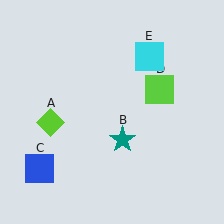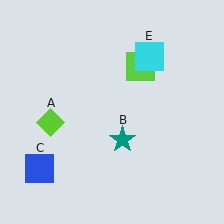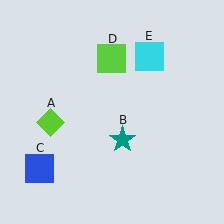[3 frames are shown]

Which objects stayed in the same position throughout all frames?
Lime diamond (object A) and teal star (object B) and blue square (object C) and cyan square (object E) remained stationary.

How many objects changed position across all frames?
1 object changed position: lime square (object D).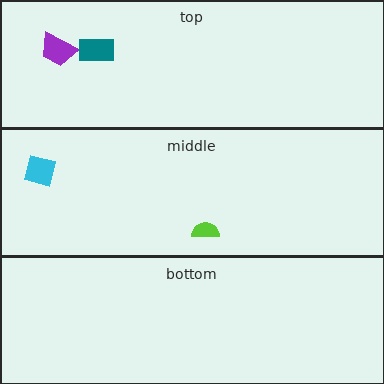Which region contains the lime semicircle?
The middle region.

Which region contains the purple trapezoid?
The top region.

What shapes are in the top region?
The purple trapezoid, the teal rectangle.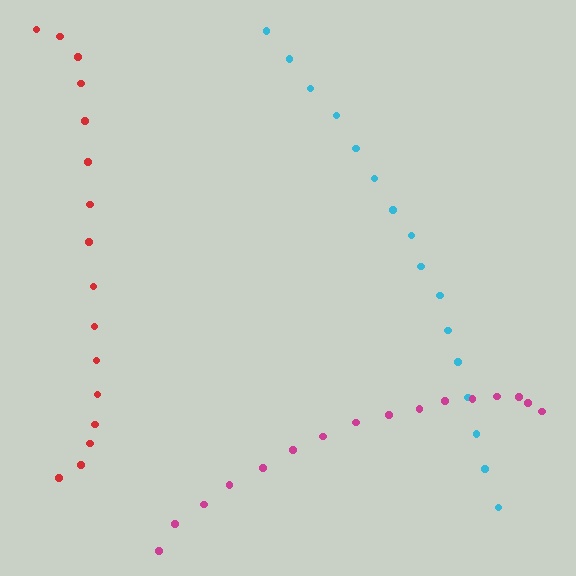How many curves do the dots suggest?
There are 3 distinct paths.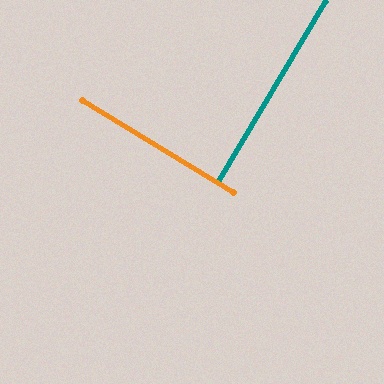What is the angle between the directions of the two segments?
Approximately 89 degrees.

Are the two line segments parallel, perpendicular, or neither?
Perpendicular — they meet at approximately 89°.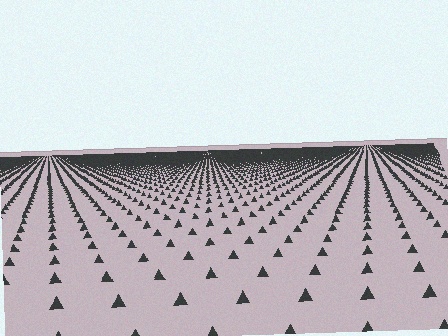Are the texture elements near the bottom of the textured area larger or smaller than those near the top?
Larger. Near the bottom, elements are closer to the viewer and appear at a bigger on-screen size.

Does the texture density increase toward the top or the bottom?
Density increases toward the top.